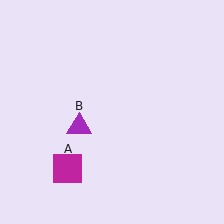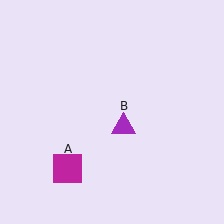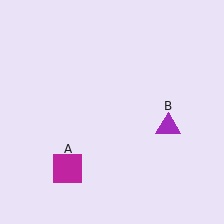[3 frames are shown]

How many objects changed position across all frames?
1 object changed position: purple triangle (object B).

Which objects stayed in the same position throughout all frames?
Magenta square (object A) remained stationary.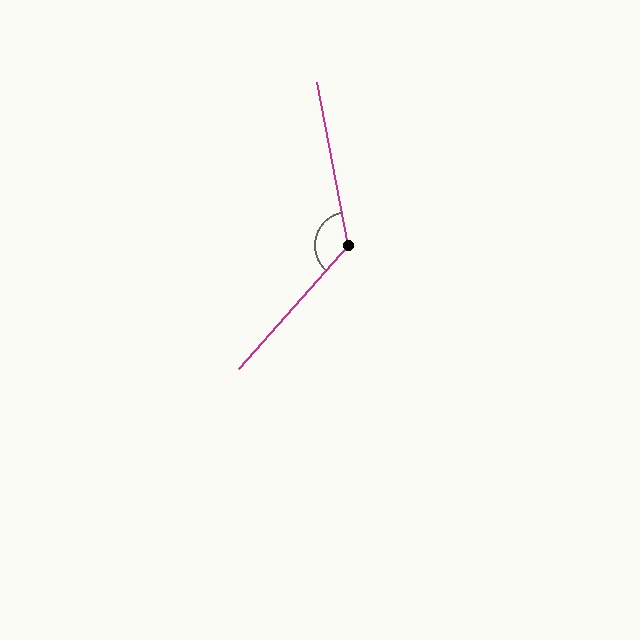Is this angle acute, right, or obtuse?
It is obtuse.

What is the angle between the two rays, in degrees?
Approximately 127 degrees.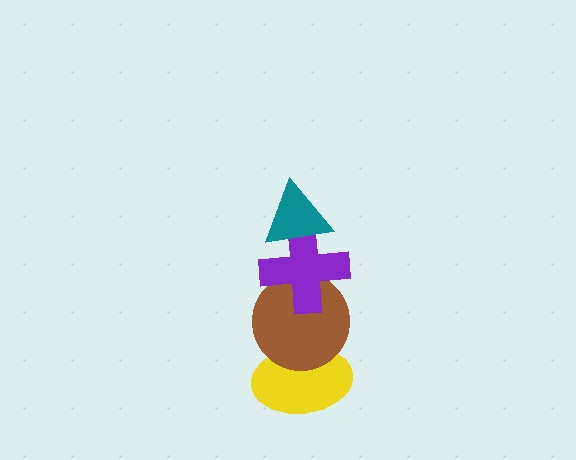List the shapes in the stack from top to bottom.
From top to bottom: the teal triangle, the purple cross, the brown circle, the yellow ellipse.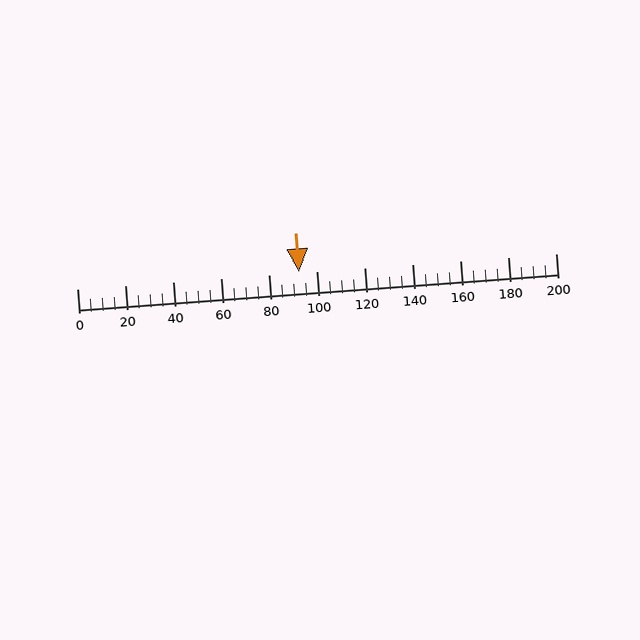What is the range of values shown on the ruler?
The ruler shows values from 0 to 200.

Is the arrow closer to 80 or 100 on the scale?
The arrow is closer to 100.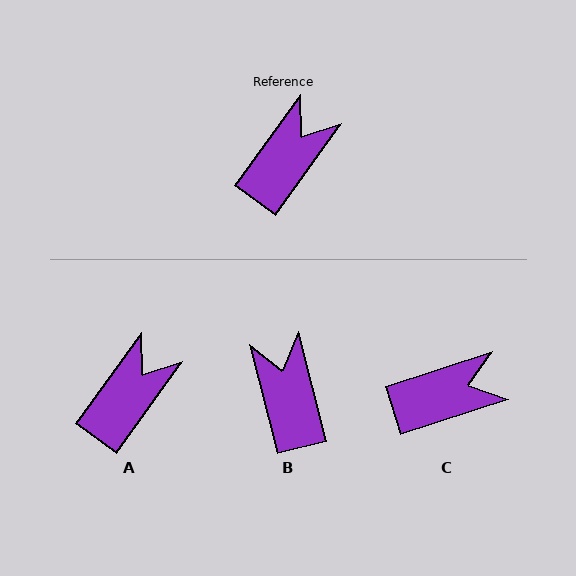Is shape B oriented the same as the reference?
No, it is off by about 50 degrees.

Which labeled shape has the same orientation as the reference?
A.